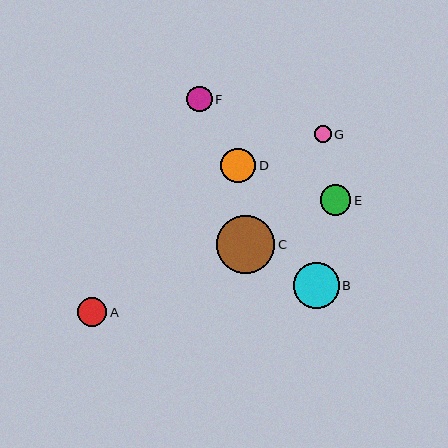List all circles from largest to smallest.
From largest to smallest: C, B, D, E, A, F, G.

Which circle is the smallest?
Circle G is the smallest with a size of approximately 16 pixels.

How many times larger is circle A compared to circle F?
Circle A is approximately 1.1 times the size of circle F.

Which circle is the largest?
Circle C is the largest with a size of approximately 58 pixels.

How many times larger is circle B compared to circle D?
Circle B is approximately 1.3 times the size of circle D.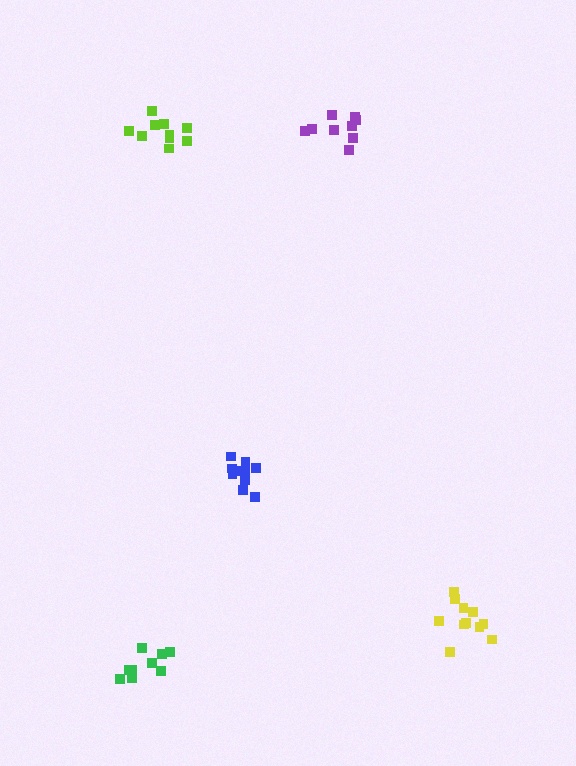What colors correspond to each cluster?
The clusters are colored: green, blue, lime, yellow, purple.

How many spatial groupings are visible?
There are 5 spatial groupings.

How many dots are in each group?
Group 1: 9 dots, Group 2: 11 dots, Group 3: 10 dots, Group 4: 11 dots, Group 5: 9 dots (50 total).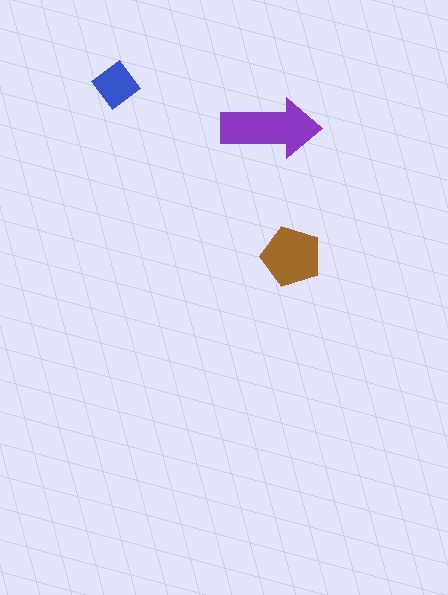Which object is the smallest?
The blue diamond.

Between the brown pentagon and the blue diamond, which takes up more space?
The brown pentagon.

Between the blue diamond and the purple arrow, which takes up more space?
The purple arrow.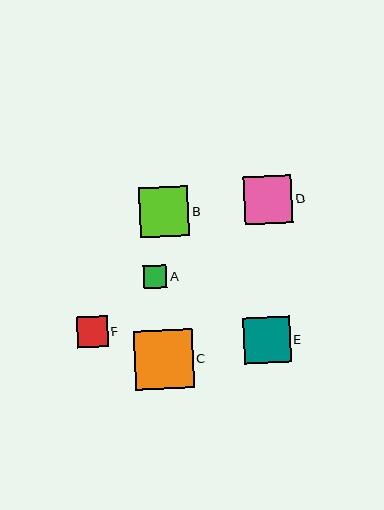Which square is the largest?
Square C is the largest with a size of approximately 59 pixels.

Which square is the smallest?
Square A is the smallest with a size of approximately 23 pixels.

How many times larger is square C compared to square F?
Square C is approximately 1.9 times the size of square F.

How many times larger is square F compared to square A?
Square F is approximately 1.3 times the size of square A.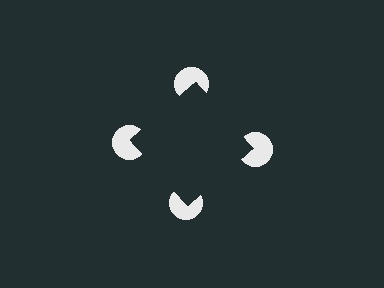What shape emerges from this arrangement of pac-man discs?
An illusory square — its edges are inferred from the aligned wedge cuts in the pac-man discs, not physically drawn.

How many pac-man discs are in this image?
There are 4 — one at each vertex of the illusory square.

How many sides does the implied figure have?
4 sides.